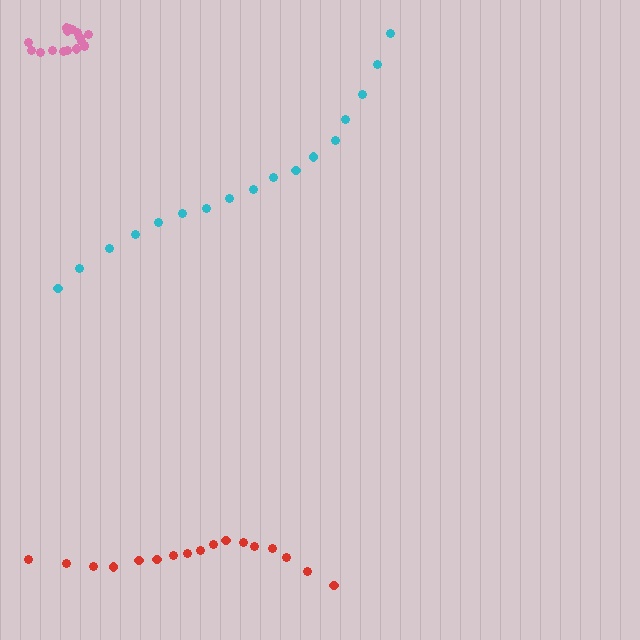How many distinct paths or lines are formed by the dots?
There are 3 distinct paths.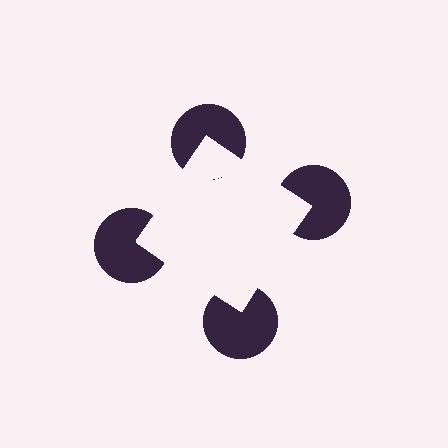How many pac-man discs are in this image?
There are 4 — one at each vertex of the illusory square.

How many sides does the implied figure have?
4 sides.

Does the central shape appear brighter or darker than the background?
It typically appears slightly brighter than the background, even though no actual brightness change is drawn.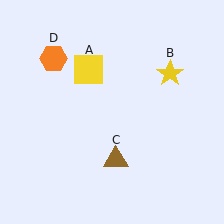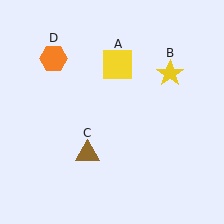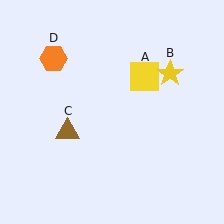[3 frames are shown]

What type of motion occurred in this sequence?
The yellow square (object A), brown triangle (object C) rotated clockwise around the center of the scene.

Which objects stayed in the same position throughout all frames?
Yellow star (object B) and orange hexagon (object D) remained stationary.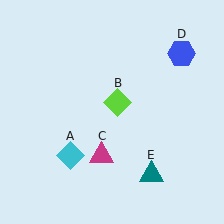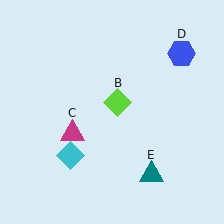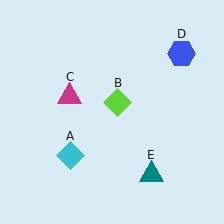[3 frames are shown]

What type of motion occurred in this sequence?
The magenta triangle (object C) rotated clockwise around the center of the scene.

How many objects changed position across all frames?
1 object changed position: magenta triangle (object C).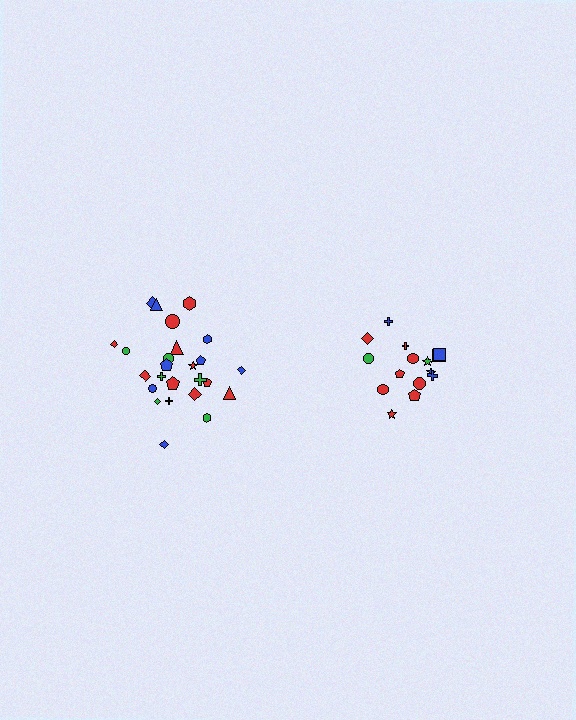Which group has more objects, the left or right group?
The left group.